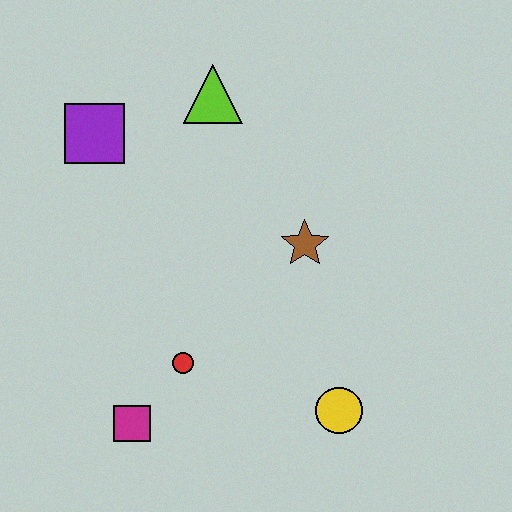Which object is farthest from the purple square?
The yellow circle is farthest from the purple square.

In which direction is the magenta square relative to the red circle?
The magenta square is below the red circle.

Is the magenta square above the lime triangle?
No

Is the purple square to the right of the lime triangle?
No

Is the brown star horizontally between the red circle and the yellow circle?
Yes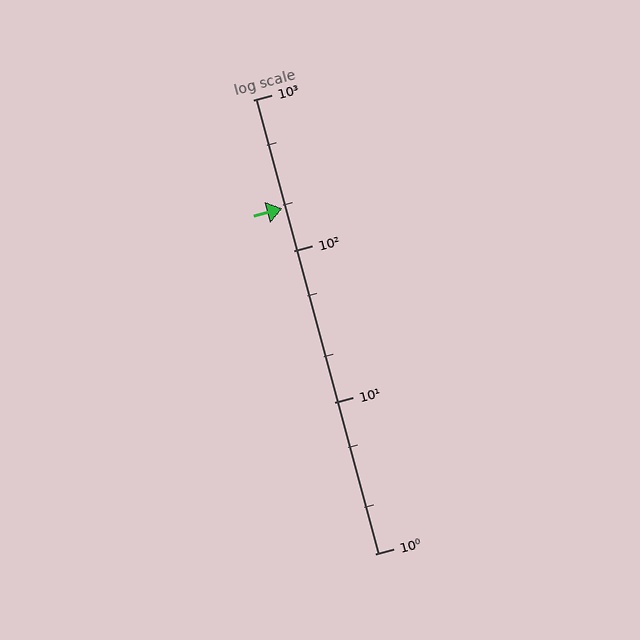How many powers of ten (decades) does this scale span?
The scale spans 3 decades, from 1 to 1000.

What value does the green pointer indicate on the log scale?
The pointer indicates approximately 190.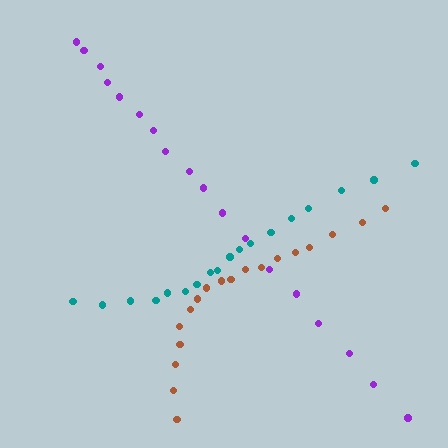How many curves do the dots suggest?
There are 3 distinct paths.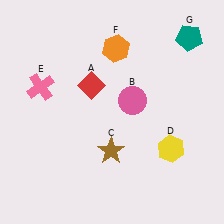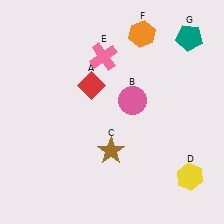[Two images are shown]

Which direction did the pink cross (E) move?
The pink cross (E) moved right.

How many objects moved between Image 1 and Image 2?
3 objects moved between the two images.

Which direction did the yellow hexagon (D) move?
The yellow hexagon (D) moved down.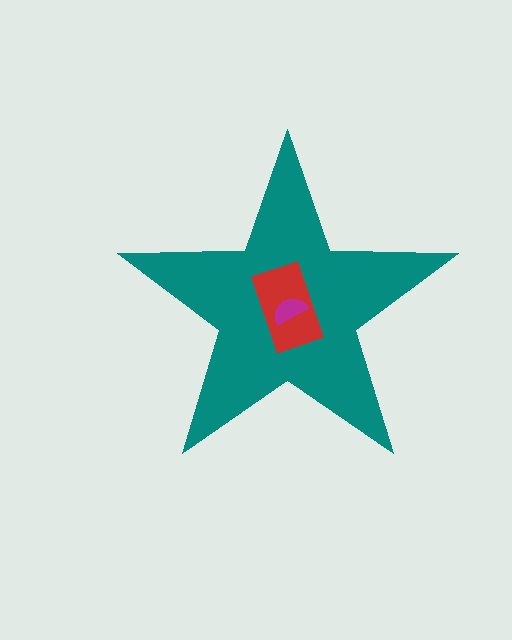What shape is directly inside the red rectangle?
The magenta semicircle.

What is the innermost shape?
The magenta semicircle.